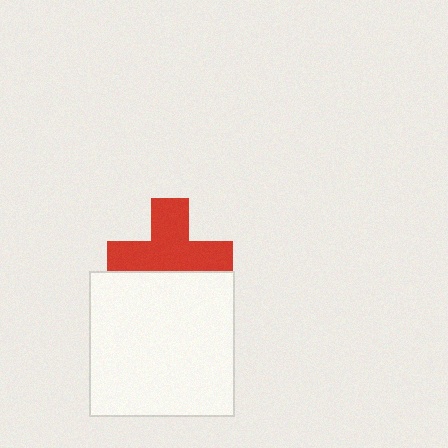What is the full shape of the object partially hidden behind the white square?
The partially hidden object is a red cross.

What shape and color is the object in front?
The object in front is a white square.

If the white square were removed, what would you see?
You would see the complete red cross.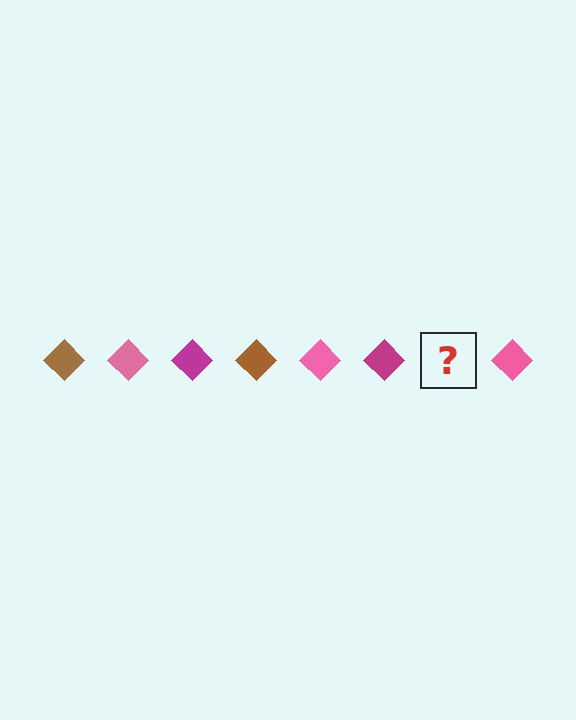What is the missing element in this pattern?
The missing element is a brown diamond.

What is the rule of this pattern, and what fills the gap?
The rule is that the pattern cycles through brown, pink, magenta diamonds. The gap should be filled with a brown diamond.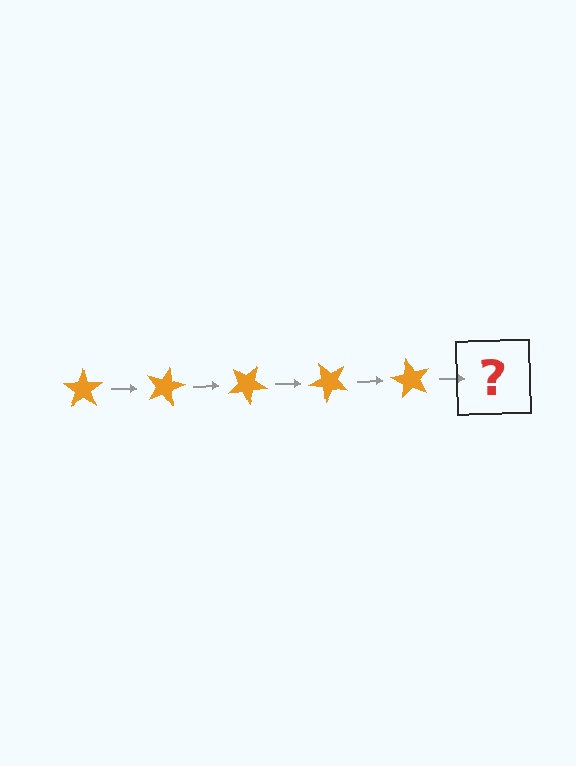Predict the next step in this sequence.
The next step is an orange star rotated 75 degrees.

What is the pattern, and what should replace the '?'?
The pattern is that the star rotates 15 degrees each step. The '?' should be an orange star rotated 75 degrees.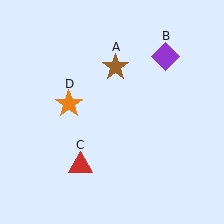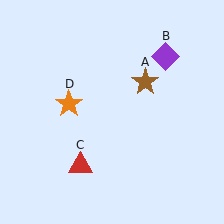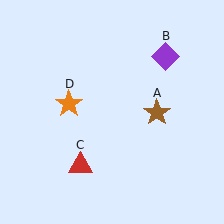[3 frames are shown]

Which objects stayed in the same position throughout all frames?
Purple diamond (object B) and red triangle (object C) and orange star (object D) remained stationary.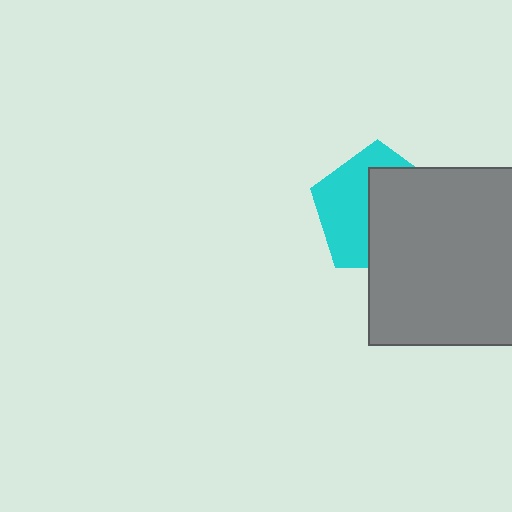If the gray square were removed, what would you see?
You would see the complete cyan pentagon.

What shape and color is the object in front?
The object in front is a gray square.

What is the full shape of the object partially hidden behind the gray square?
The partially hidden object is a cyan pentagon.